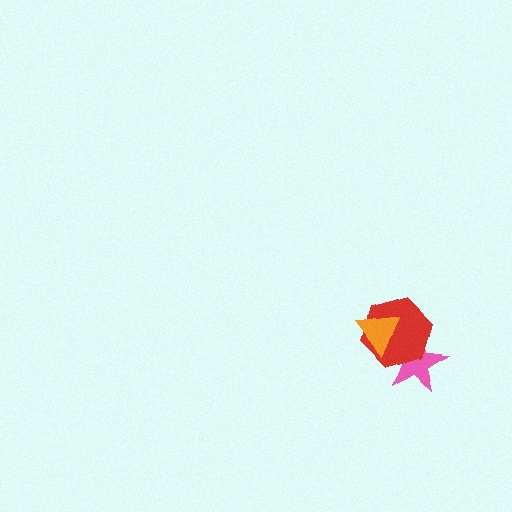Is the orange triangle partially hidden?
No, no other shape covers it.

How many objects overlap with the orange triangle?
2 objects overlap with the orange triangle.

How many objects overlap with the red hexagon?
2 objects overlap with the red hexagon.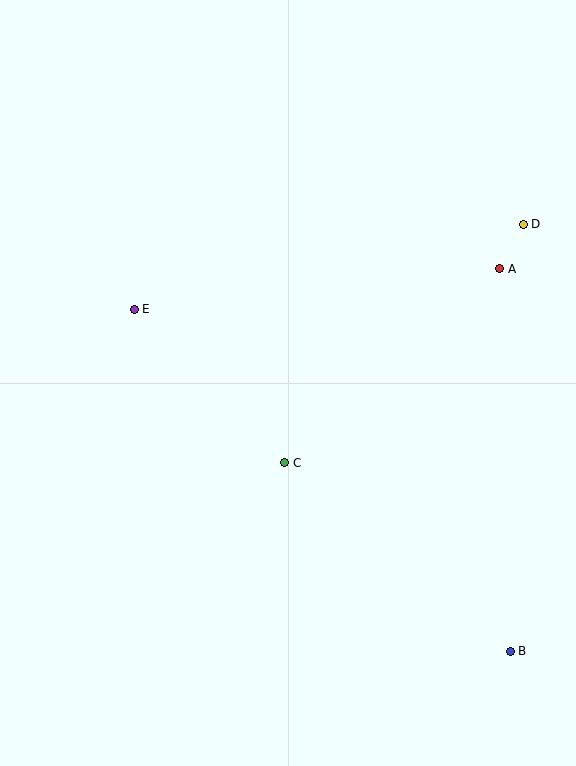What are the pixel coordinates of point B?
Point B is at (510, 651).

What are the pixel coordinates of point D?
Point D is at (523, 224).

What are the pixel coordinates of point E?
Point E is at (134, 309).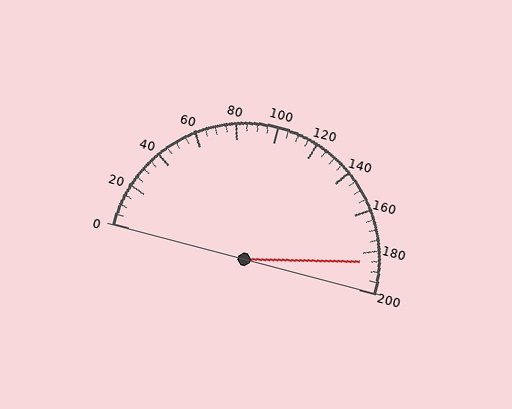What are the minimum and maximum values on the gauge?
The gauge ranges from 0 to 200.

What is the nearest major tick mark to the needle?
The nearest major tick mark is 180.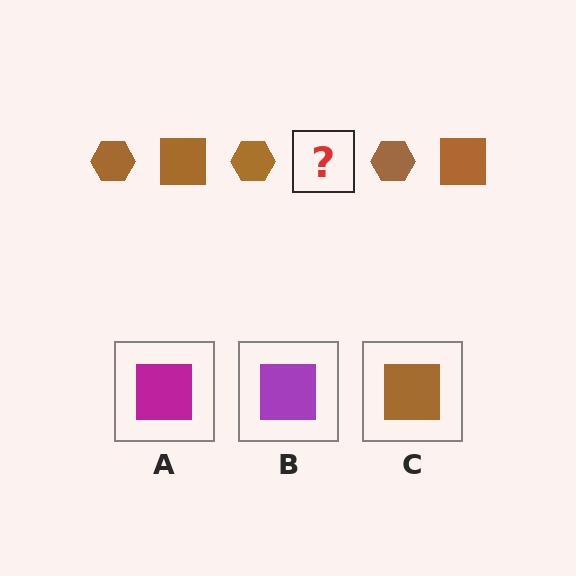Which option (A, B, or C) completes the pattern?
C.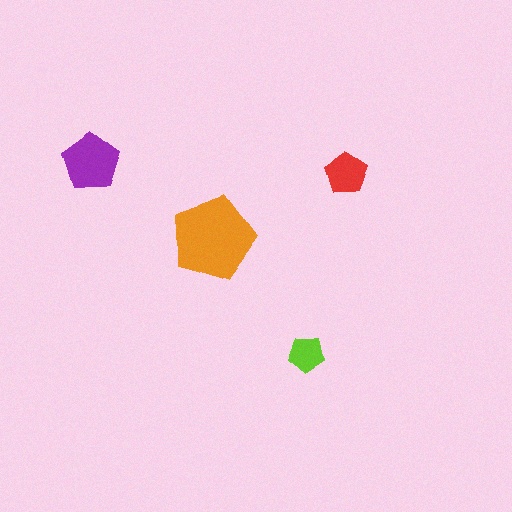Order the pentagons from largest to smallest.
the orange one, the purple one, the red one, the lime one.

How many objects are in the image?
There are 4 objects in the image.